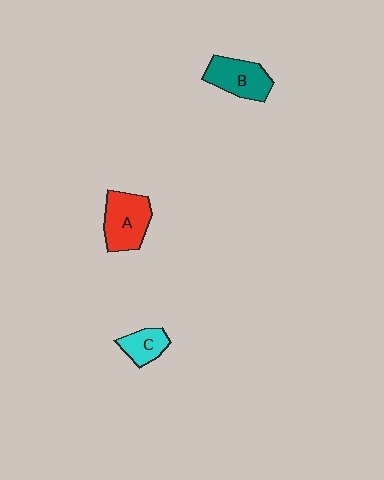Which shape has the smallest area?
Shape C (cyan).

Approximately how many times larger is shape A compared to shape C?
Approximately 1.8 times.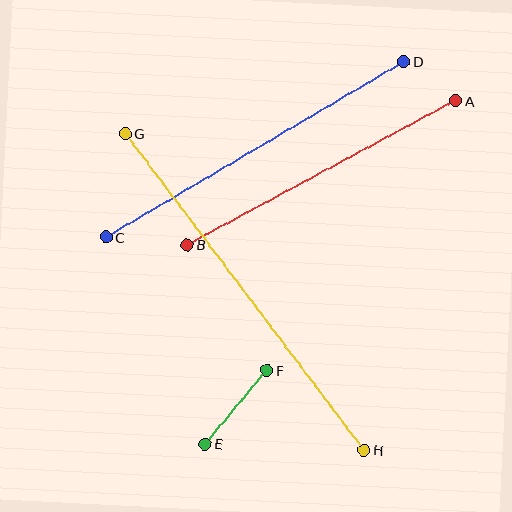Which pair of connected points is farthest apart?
Points G and H are farthest apart.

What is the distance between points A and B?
The distance is approximately 305 pixels.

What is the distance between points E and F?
The distance is approximately 96 pixels.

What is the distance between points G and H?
The distance is approximately 397 pixels.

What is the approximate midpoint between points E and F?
The midpoint is at approximately (236, 407) pixels.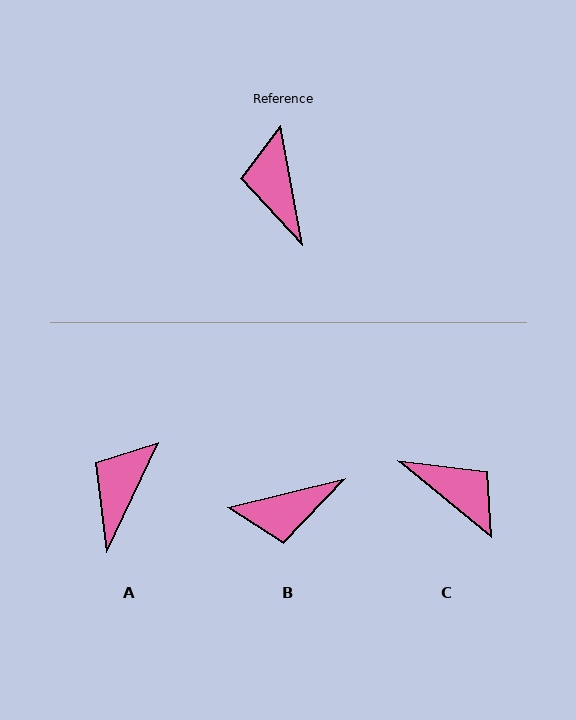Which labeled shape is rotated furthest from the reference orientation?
C, about 139 degrees away.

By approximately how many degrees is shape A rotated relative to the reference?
Approximately 36 degrees clockwise.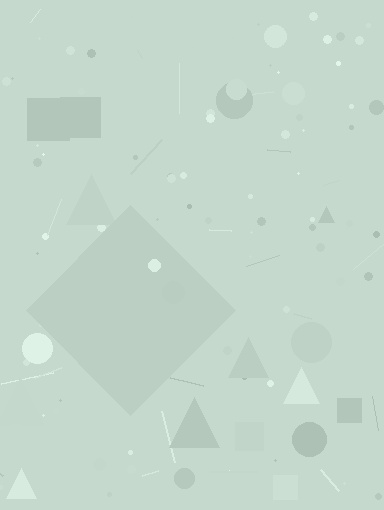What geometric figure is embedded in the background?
A diamond is embedded in the background.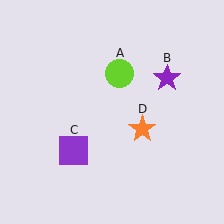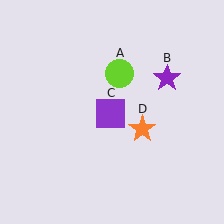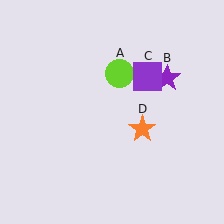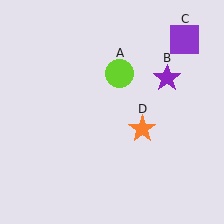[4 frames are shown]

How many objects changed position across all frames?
1 object changed position: purple square (object C).